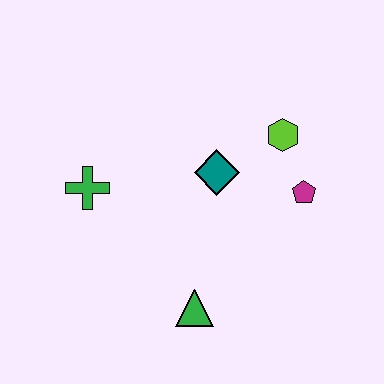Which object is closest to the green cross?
The teal diamond is closest to the green cross.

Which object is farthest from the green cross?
The magenta pentagon is farthest from the green cross.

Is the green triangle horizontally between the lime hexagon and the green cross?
Yes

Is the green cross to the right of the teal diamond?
No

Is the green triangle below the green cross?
Yes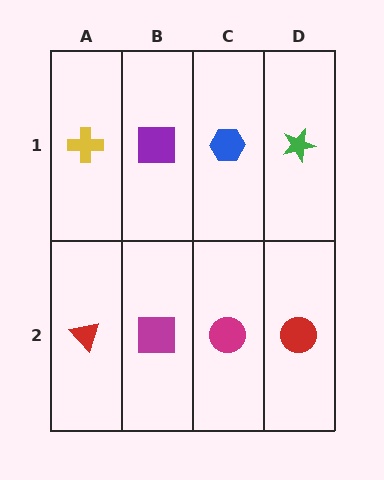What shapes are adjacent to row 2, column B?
A purple square (row 1, column B), a red triangle (row 2, column A), a magenta circle (row 2, column C).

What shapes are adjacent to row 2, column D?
A green star (row 1, column D), a magenta circle (row 2, column C).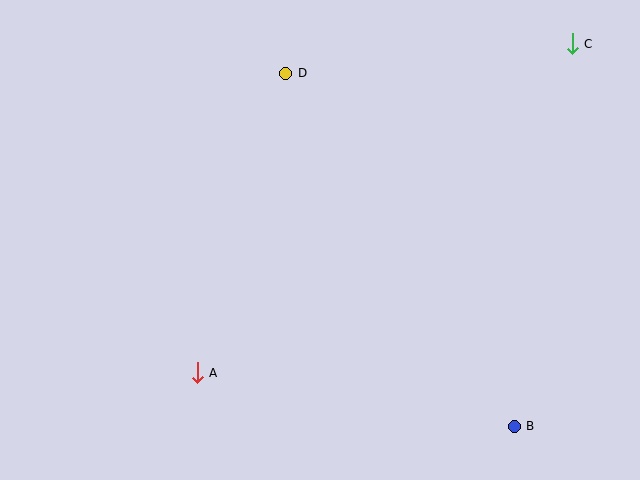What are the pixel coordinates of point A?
Point A is at (197, 373).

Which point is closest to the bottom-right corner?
Point B is closest to the bottom-right corner.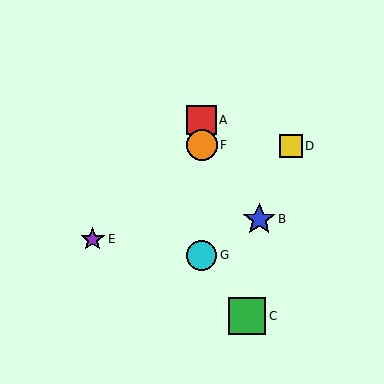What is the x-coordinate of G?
Object G is at x≈202.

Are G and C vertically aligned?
No, G is at x≈202 and C is at x≈247.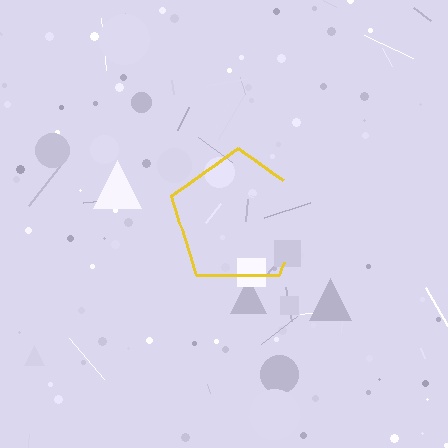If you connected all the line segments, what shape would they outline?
They would outline a pentagon.